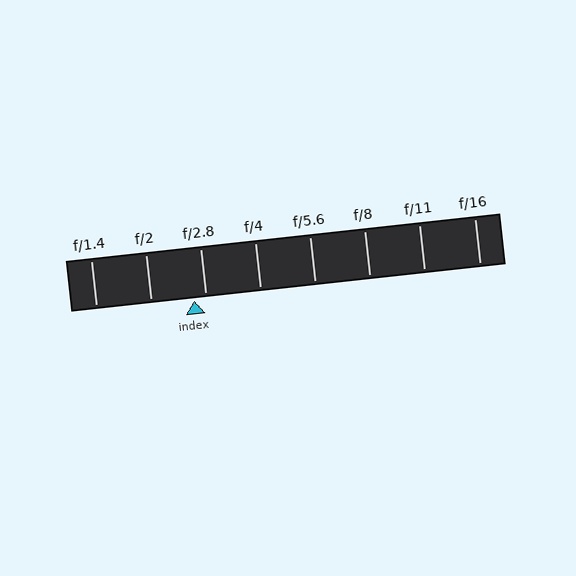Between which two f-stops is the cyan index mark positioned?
The index mark is between f/2 and f/2.8.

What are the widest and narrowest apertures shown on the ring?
The widest aperture shown is f/1.4 and the narrowest is f/16.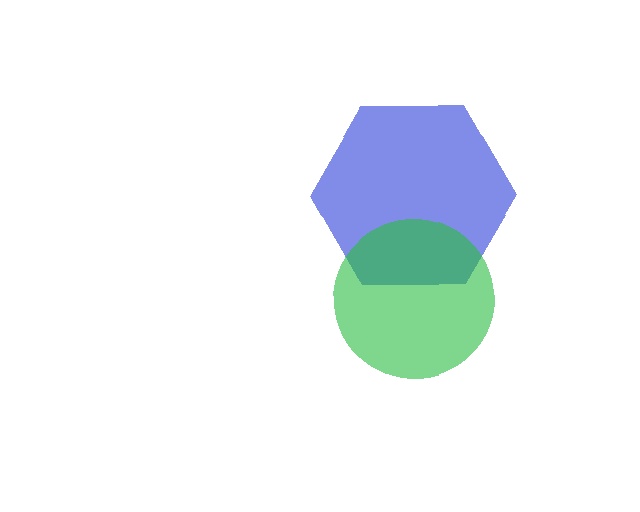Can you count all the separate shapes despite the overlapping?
Yes, there are 2 separate shapes.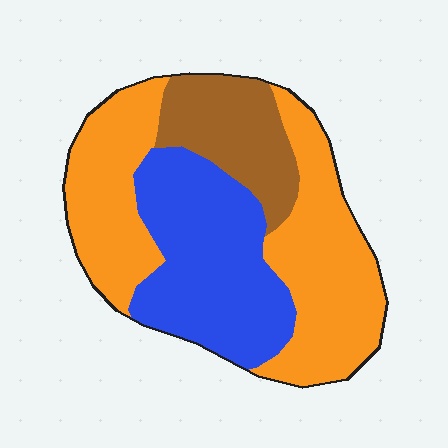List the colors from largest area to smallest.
From largest to smallest: orange, blue, brown.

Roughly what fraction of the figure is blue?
Blue takes up about one third (1/3) of the figure.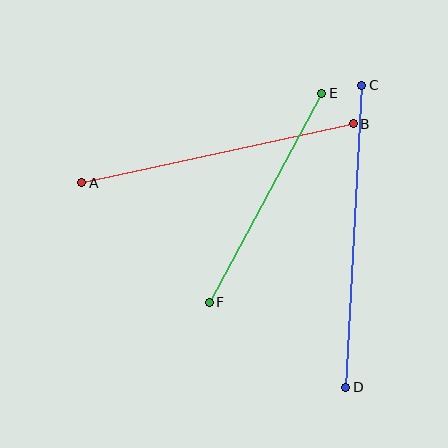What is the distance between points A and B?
The distance is approximately 278 pixels.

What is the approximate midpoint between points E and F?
The midpoint is at approximately (265, 198) pixels.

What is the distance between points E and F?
The distance is approximately 237 pixels.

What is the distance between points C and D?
The distance is approximately 302 pixels.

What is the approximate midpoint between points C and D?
The midpoint is at approximately (354, 236) pixels.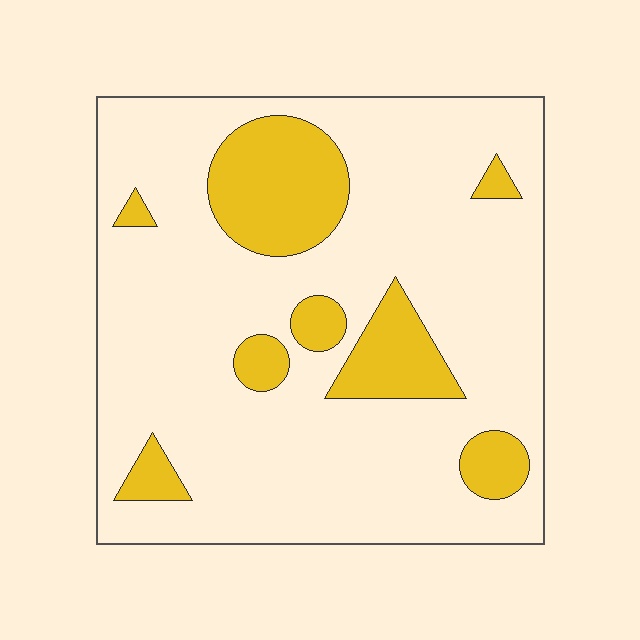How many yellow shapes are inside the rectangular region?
8.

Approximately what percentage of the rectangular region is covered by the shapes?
Approximately 20%.